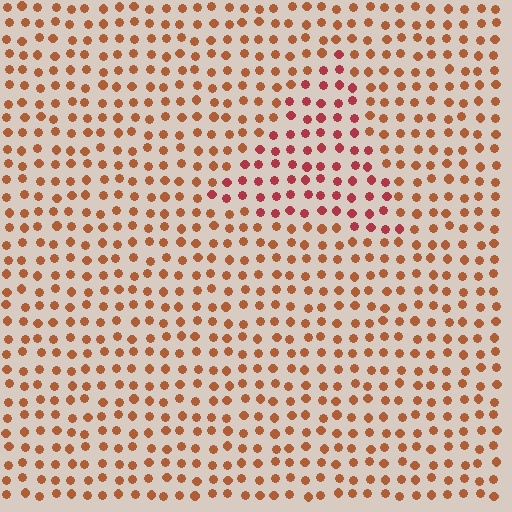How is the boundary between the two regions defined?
The boundary is defined purely by a slight shift in hue (about 28 degrees). Spacing, size, and orientation are identical on both sides.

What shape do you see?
I see a triangle.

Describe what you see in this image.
The image is filled with small brown elements in a uniform arrangement. A triangle-shaped region is visible where the elements are tinted to a slightly different hue, forming a subtle color boundary.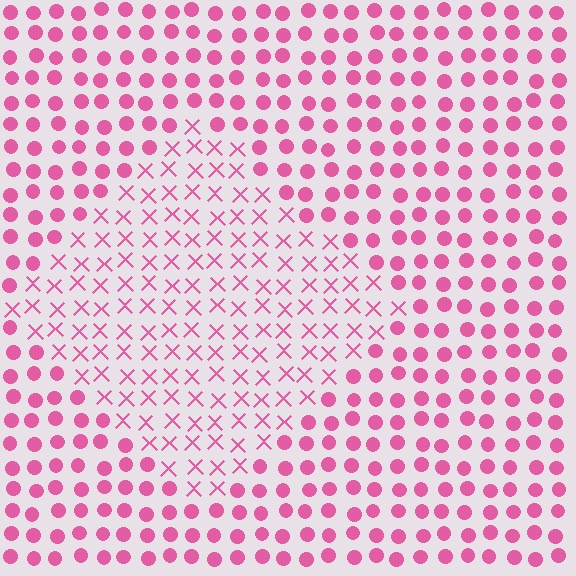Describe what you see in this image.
The image is filled with small pink elements arranged in a uniform grid. A diamond-shaped region contains X marks, while the surrounding area contains circles. The boundary is defined purely by the change in element shape.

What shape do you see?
I see a diamond.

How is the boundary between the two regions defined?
The boundary is defined by a change in element shape: X marks inside vs. circles outside. All elements share the same color and spacing.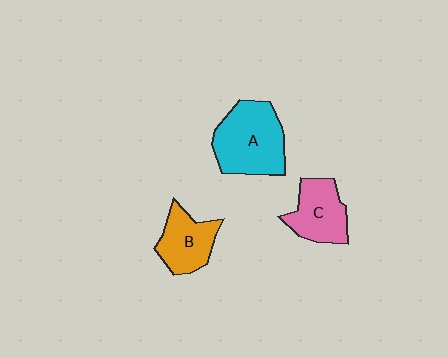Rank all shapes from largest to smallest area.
From largest to smallest: A (cyan), C (pink), B (orange).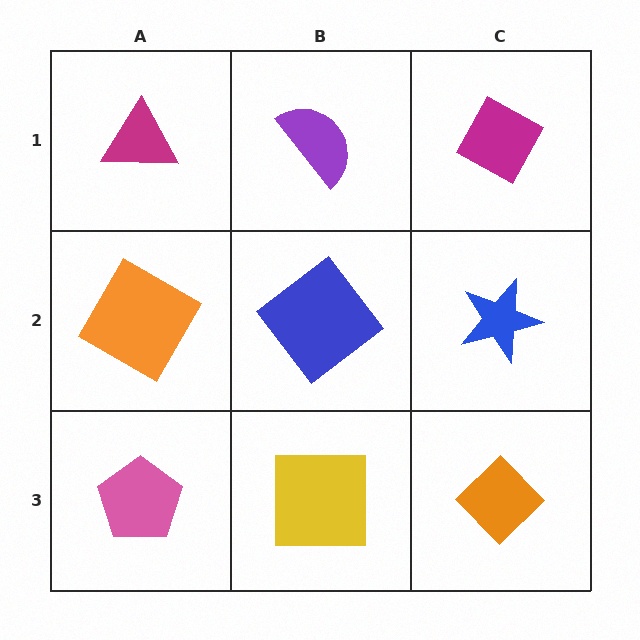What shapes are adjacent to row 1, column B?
A blue diamond (row 2, column B), a magenta triangle (row 1, column A), a magenta diamond (row 1, column C).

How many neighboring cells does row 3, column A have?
2.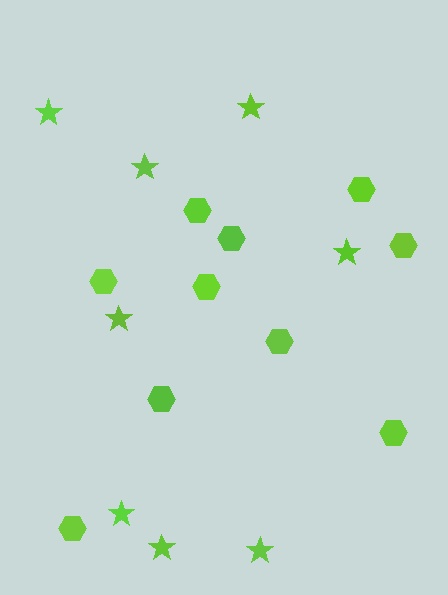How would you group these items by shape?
There are 2 groups: one group of stars (8) and one group of hexagons (10).